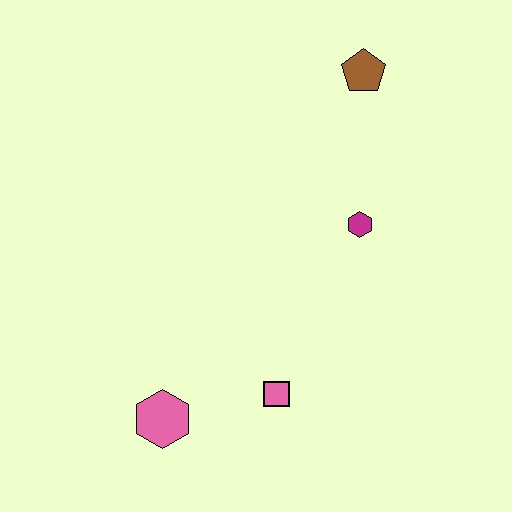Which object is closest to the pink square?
The pink hexagon is closest to the pink square.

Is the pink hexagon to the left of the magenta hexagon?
Yes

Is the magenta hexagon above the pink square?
Yes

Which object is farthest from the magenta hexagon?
The pink hexagon is farthest from the magenta hexagon.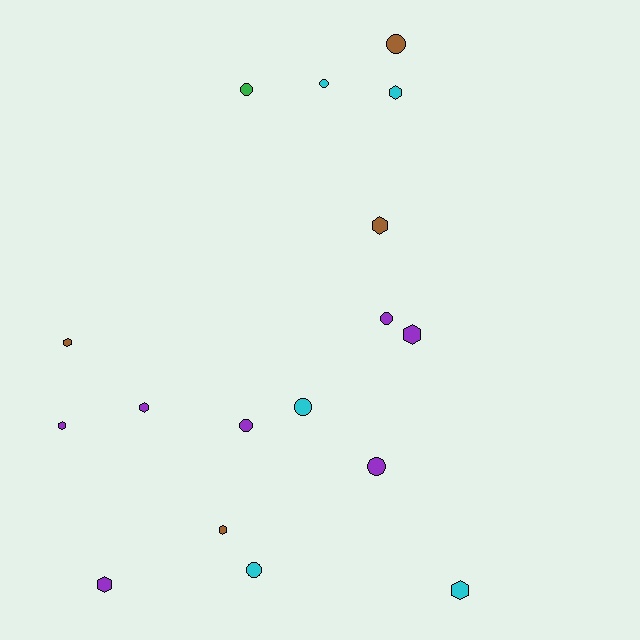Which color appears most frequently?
Purple, with 7 objects.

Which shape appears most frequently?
Hexagon, with 9 objects.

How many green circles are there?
There is 1 green circle.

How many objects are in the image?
There are 17 objects.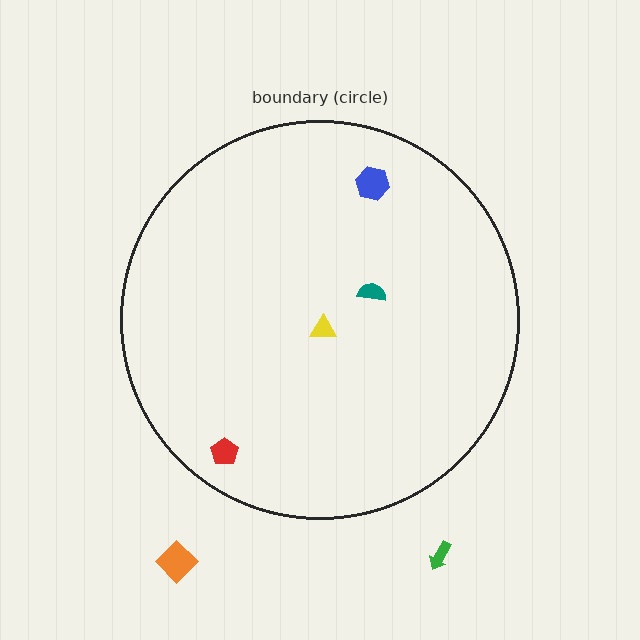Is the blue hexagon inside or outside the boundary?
Inside.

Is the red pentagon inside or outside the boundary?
Inside.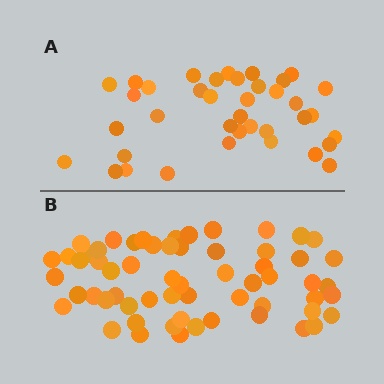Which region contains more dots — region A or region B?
Region B (the bottom region) has more dots.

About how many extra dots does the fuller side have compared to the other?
Region B has approximately 20 more dots than region A.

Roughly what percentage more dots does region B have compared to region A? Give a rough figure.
About 60% more.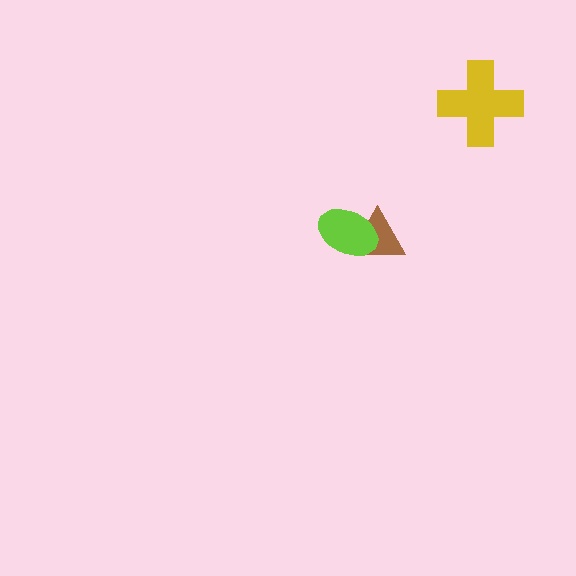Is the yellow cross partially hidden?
No, no other shape covers it.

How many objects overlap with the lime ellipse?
1 object overlaps with the lime ellipse.